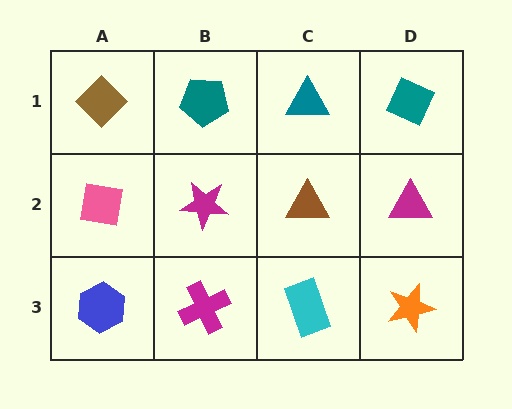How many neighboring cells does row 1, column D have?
2.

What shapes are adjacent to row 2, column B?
A teal pentagon (row 1, column B), a magenta cross (row 3, column B), a pink square (row 2, column A), a brown triangle (row 2, column C).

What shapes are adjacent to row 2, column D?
A teal diamond (row 1, column D), an orange star (row 3, column D), a brown triangle (row 2, column C).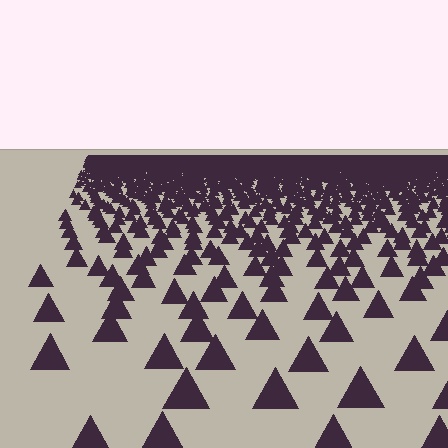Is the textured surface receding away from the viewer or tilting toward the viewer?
The surface is receding away from the viewer. Texture elements get smaller and denser toward the top.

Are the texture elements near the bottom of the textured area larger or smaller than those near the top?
Larger. Near the bottom, elements are closer to the viewer and appear at a bigger on-screen size.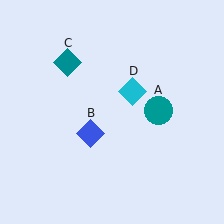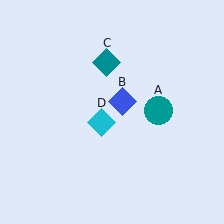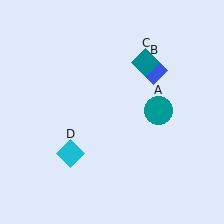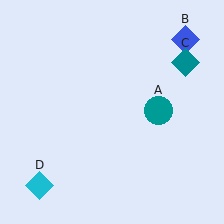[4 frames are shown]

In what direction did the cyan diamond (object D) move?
The cyan diamond (object D) moved down and to the left.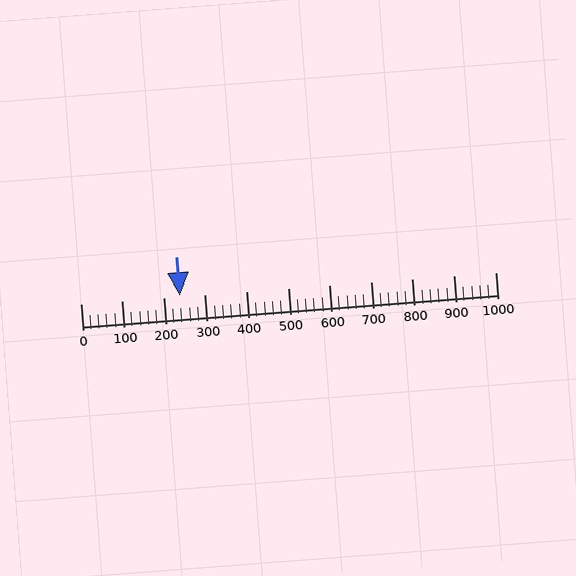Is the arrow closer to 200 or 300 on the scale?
The arrow is closer to 200.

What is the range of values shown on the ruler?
The ruler shows values from 0 to 1000.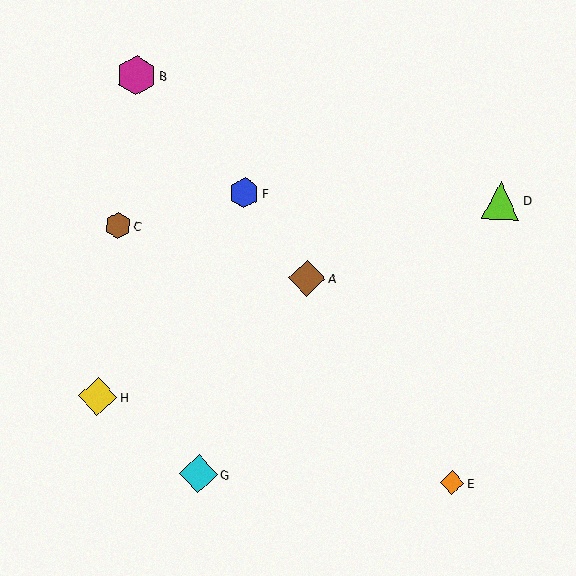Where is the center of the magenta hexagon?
The center of the magenta hexagon is at (137, 75).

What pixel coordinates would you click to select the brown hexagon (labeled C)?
Click at (118, 225) to select the brown hexagon C.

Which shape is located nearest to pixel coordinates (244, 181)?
The blue hexagon (labeled F) at (244, 193) is nearest to that location.